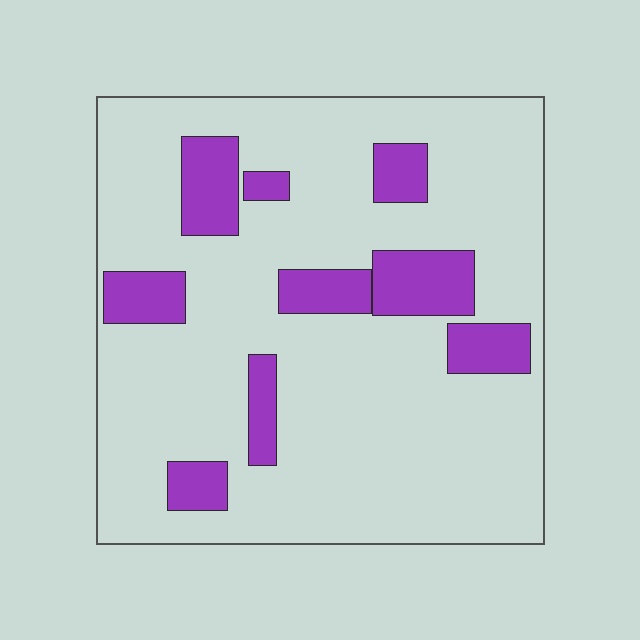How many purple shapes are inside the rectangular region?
9.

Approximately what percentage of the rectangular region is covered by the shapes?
Approximately 20%.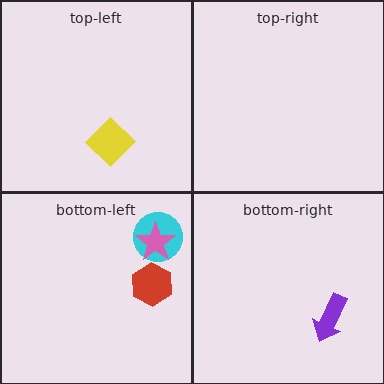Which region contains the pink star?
The bottom-left region.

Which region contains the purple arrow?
The bottom-right region.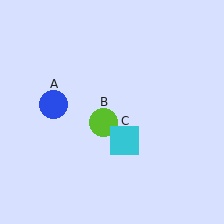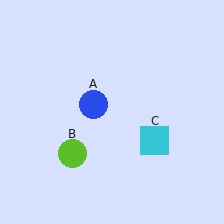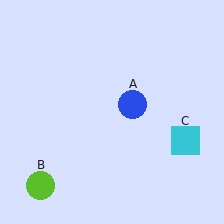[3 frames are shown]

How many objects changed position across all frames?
3 objects changed position: blue circle (object A), lime circle (object B), cyan square (object C).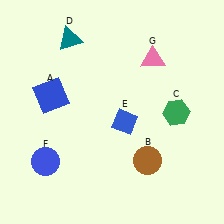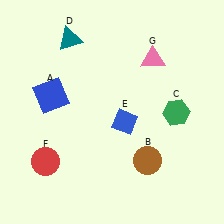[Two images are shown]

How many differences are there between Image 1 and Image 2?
There is 1 difference between the two images.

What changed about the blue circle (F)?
In Image 1, F is blue. In Image 2, it changed to red.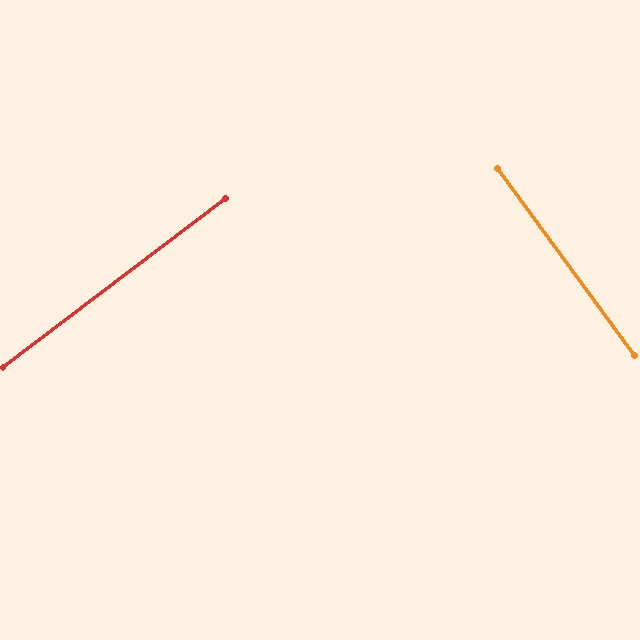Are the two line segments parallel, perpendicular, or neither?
Perpendicular — they meet at approximately 89°.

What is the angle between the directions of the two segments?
Approximately 89 degrees.